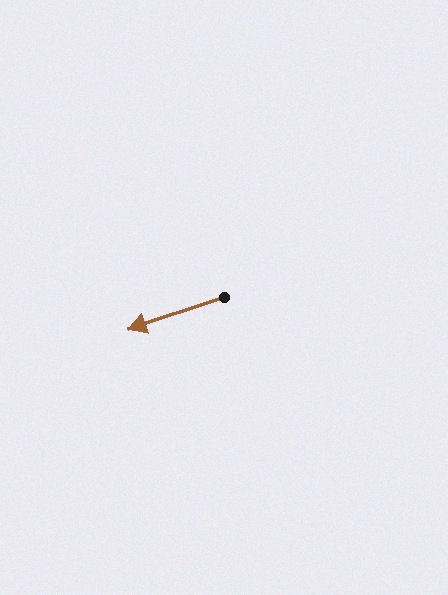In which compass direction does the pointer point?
West.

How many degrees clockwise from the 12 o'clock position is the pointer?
Approximately 252 degrees.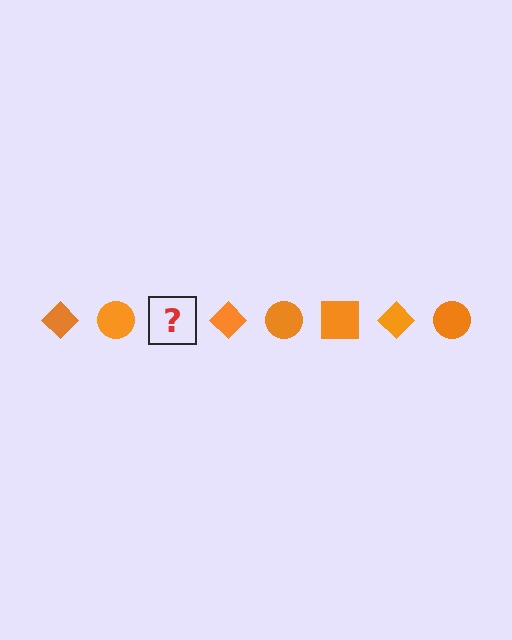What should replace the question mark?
The question mark should be replaced with an orange square.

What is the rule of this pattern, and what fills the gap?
The rule is that the pattern cycles through diamond, circle, square shapes in orange. The gap should be filled with an orange square.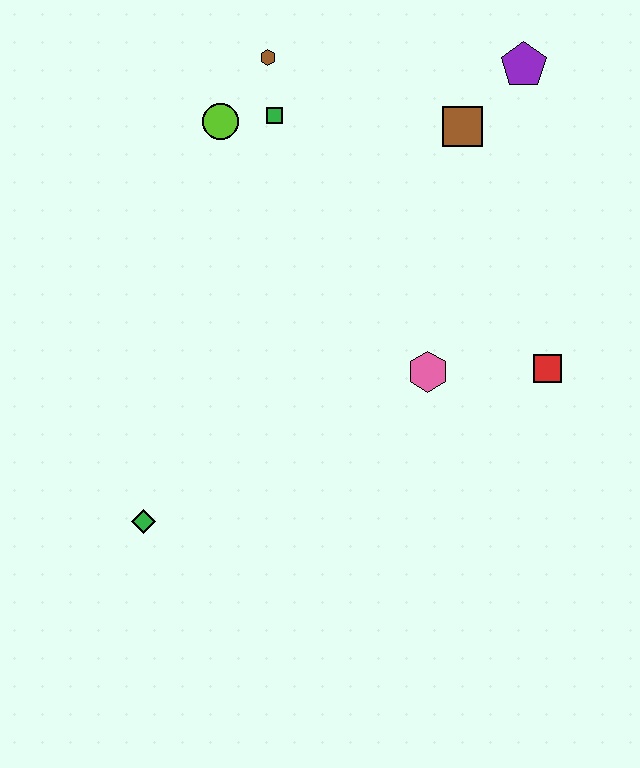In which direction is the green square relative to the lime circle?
The green square is to the right of the lime circle.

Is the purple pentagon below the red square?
No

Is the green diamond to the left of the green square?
Yes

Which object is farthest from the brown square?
The green diamond is farthest from the brown square.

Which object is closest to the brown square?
The purple pentagon is closest to the brown square.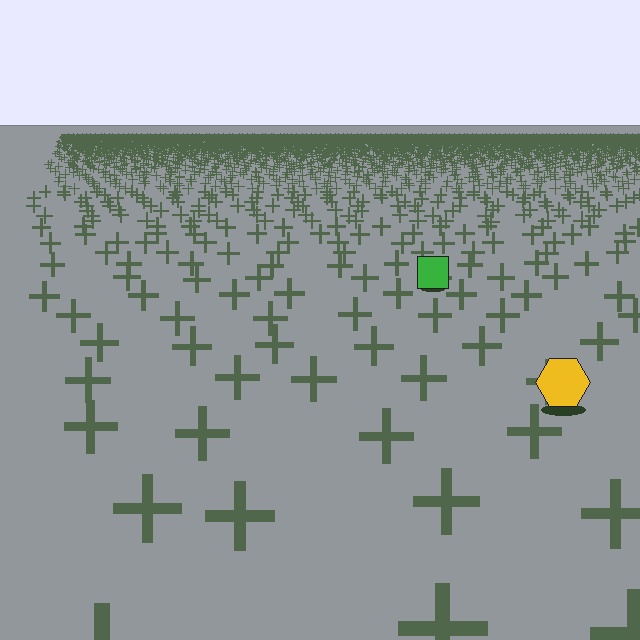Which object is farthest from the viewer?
The green square is farthest from the viewer. It appears smaller and the ground texture around it is denser.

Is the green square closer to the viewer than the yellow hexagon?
No. The yellow hexagon is closer — you can tell from the texture gradient: the ground texture is coarser near it.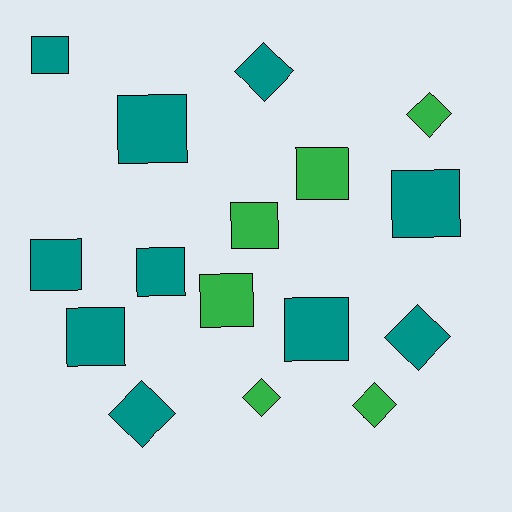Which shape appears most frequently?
Square, with 10 objects.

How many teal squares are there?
There are 7 teal squares.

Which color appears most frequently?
Teal, with 10 objects.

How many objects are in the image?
There are 16 objects.